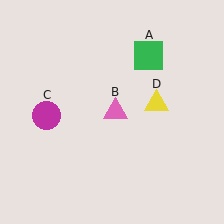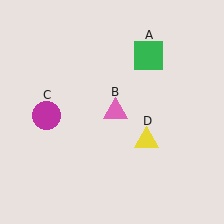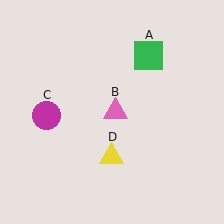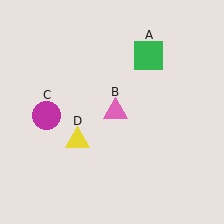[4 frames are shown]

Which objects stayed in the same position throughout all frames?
Green square (object A) and pink triangle (object B) and magenta circle (object C) remained stationary.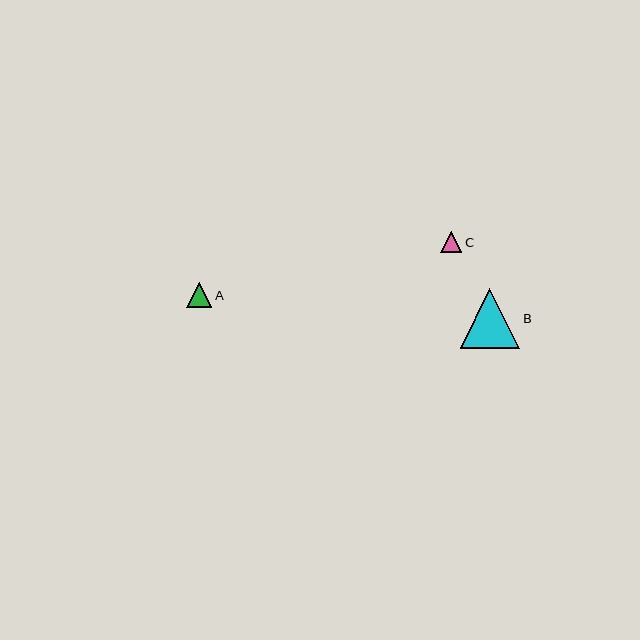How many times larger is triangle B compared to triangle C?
Triangle B is approximately 2.8 times the size of triangle C.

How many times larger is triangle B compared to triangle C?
Triangle B is approximately 2.8 times the size of triangle C.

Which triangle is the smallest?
Triangle C is the smallest with a size of approximately 21 pixels.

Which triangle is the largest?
Triangle B is the largest with a size of approximately 59 pixels.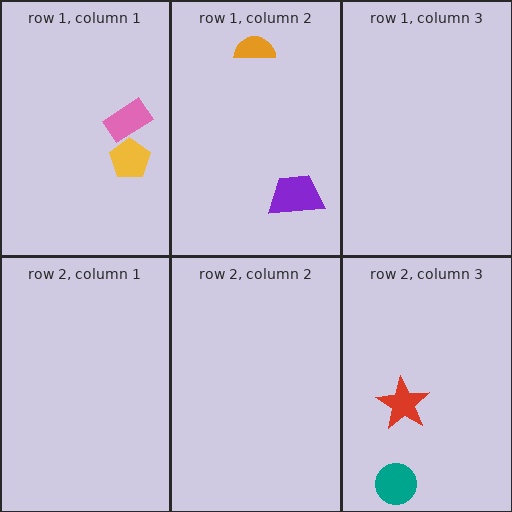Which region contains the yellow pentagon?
The row 1, column 1 region.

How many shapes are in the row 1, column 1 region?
2.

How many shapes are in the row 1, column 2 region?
2.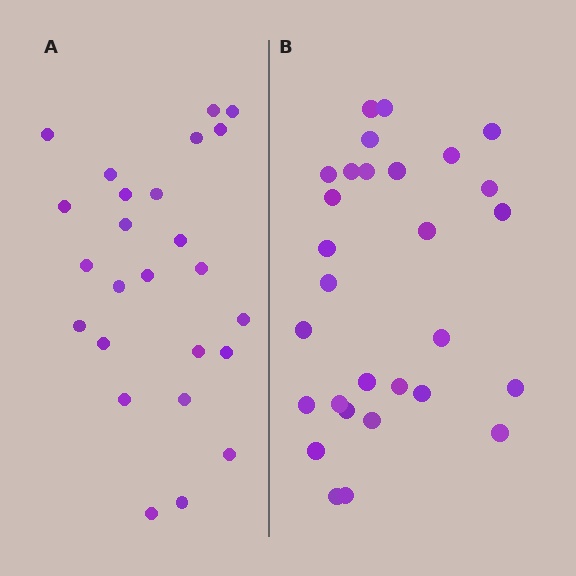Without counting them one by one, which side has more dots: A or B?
Region B (the right region) has more dots.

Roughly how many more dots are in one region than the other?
Region B has about 4 more dots than region A.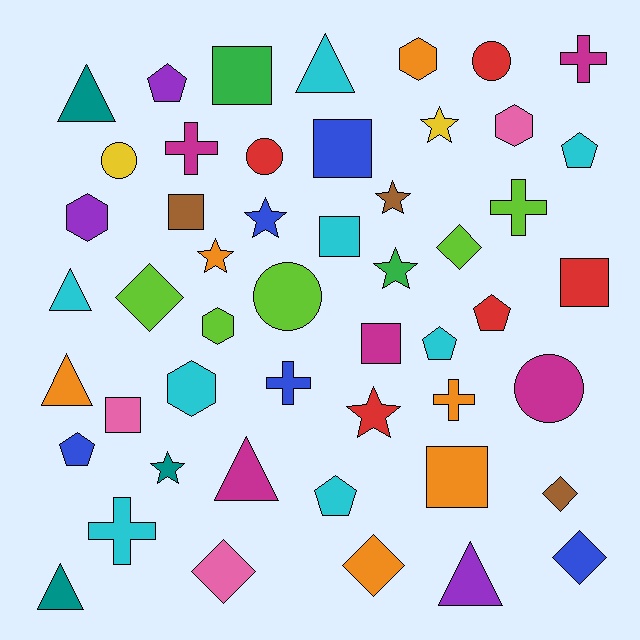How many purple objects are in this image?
There are 3 purple objects.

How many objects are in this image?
There are 50 objects.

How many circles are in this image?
There are 5 circles.